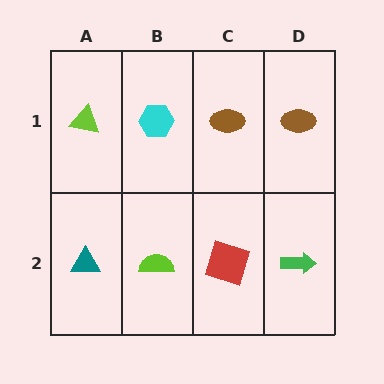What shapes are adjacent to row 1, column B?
A lime semicircle (row 2, column B), a lime triangle (row 1, column A), a brown ellipse (row 1, column C).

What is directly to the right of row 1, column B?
A brown ellipse.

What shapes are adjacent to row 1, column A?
A teal triangle (row 2, column A), a cyan hexagon (row 1, column B).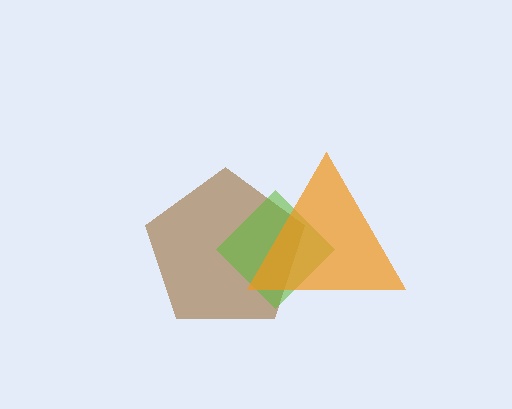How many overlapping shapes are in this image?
There are 3 overlapping shapes in the image.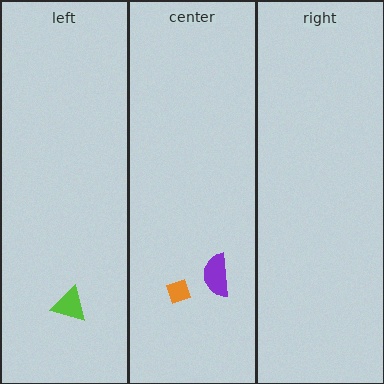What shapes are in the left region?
The lime triangle.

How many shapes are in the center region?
2.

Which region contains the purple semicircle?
The center region.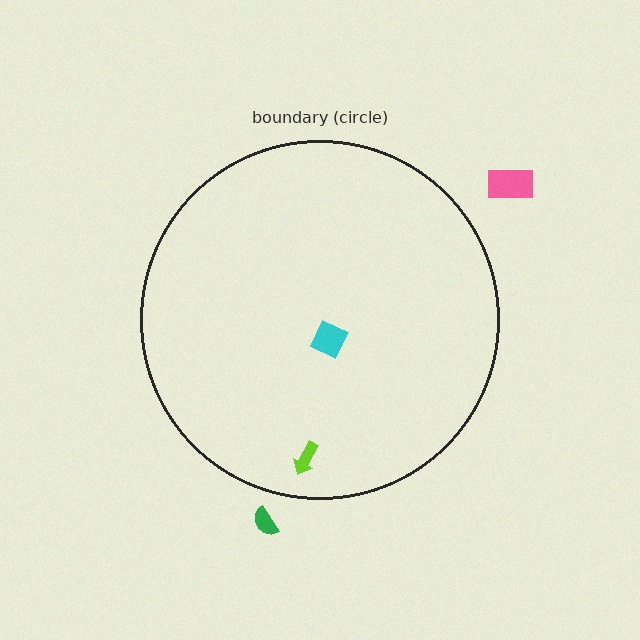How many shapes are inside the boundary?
2 inside, 2 outside.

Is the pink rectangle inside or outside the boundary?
Outside.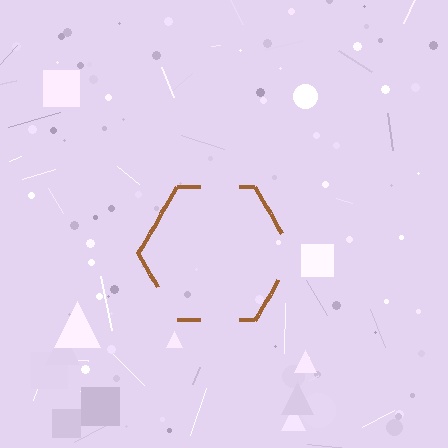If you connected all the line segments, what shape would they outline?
They would outline a hexagon.